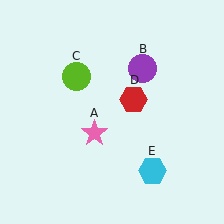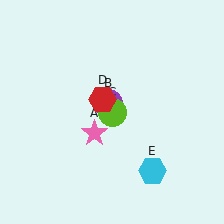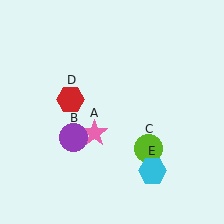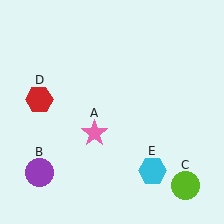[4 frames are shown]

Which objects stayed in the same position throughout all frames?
Pink star (object A) and cyan hexagon (object E) remained stationary.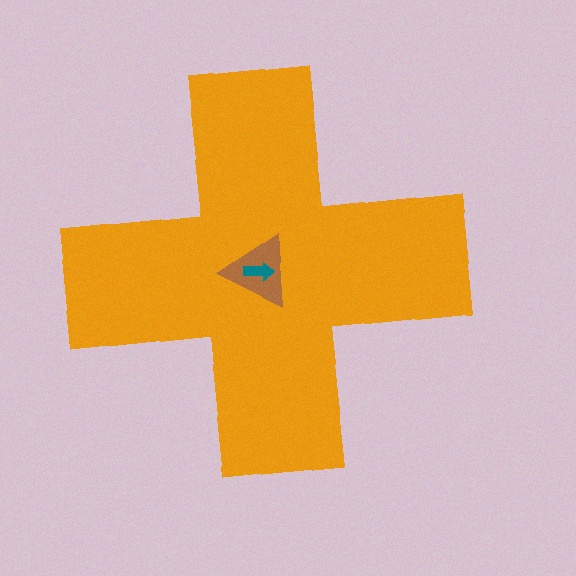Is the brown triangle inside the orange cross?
Yes.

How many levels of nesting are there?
3.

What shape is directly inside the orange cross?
The brown triangle.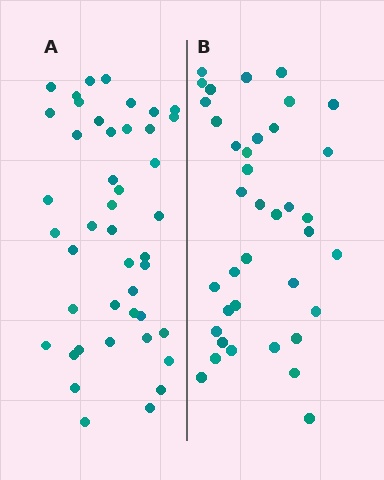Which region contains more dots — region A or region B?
Region A (the left region) has more dots.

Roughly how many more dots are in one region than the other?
Region A has about 6 more dots than region B.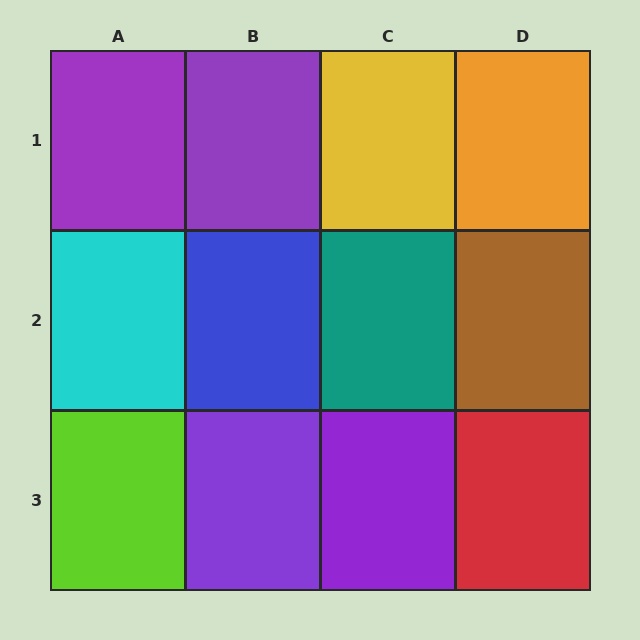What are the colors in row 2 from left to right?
Cyan, blue, teal, brown.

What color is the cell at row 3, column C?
Purple.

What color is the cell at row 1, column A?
Purple.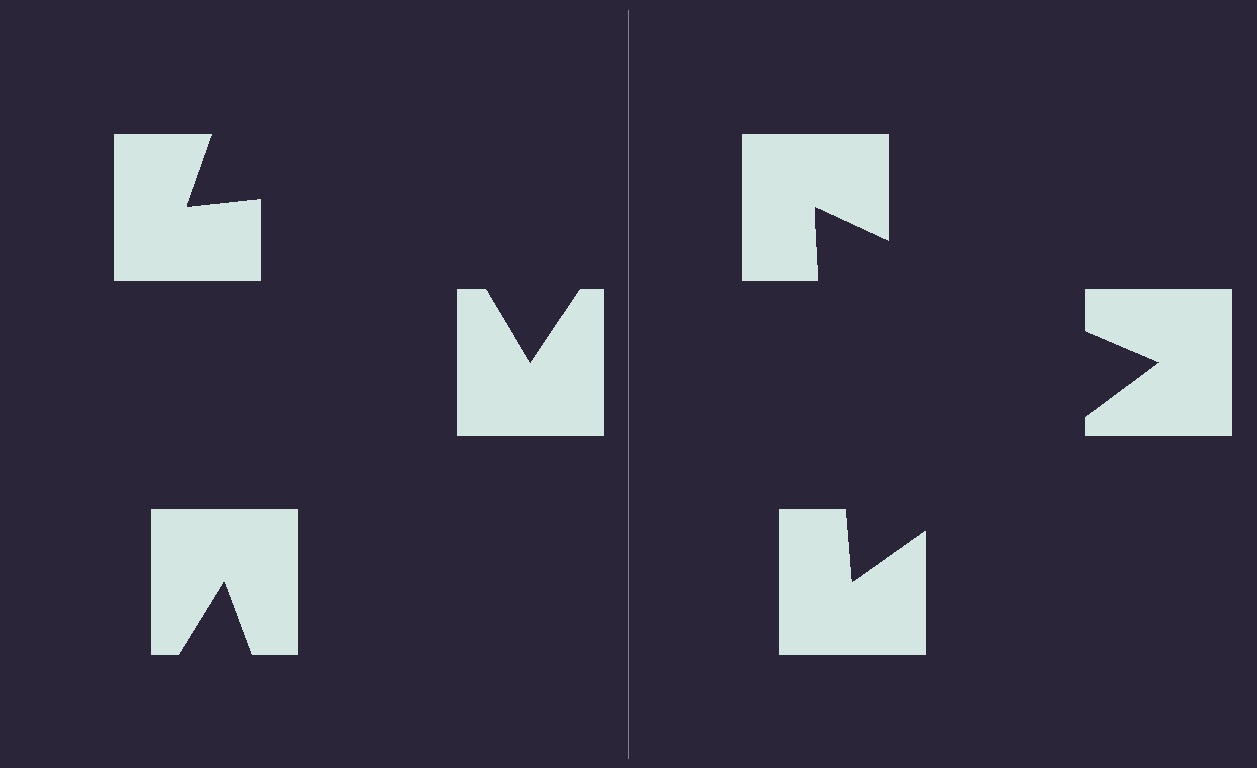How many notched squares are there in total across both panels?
6 — 3 on each side.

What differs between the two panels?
The notched squares are positioned identically on both sides; only the wedge orientations differ. On the right they align to a triangle; on the left they are misaligned.